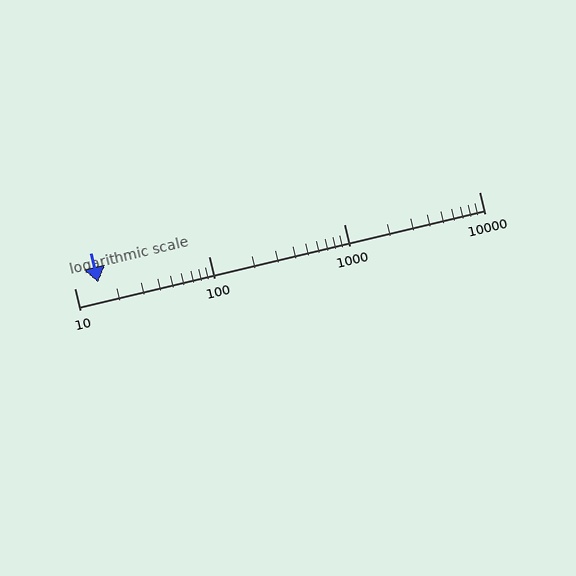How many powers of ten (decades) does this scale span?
The scale spans 3 decades, from 10 to 10000.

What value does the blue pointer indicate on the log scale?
The pointer indicates approximately 15.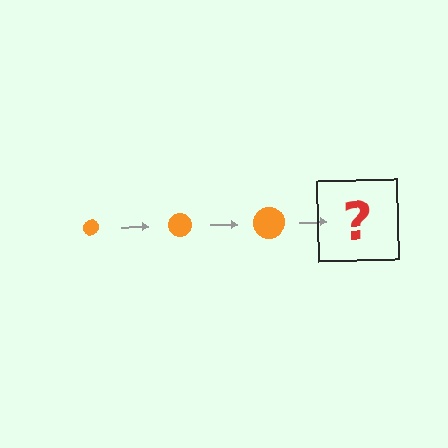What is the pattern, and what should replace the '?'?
The pattern is that the circle gets progressively larger each step. The '?' should be an orange circle, larger than the previous one.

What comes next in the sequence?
The next element should be an orange circle, larger than the previous one.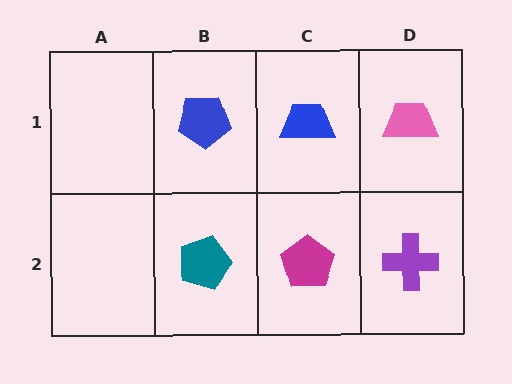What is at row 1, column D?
A pink trapezoid.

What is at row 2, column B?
A teal pentagon.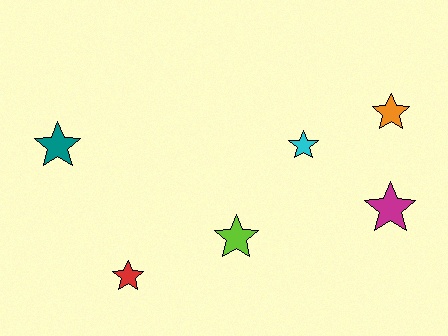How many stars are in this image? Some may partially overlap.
There are 6 stars.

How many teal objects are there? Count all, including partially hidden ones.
There is 1 teal object.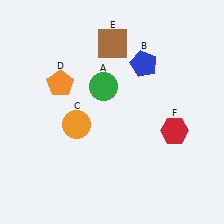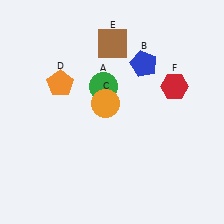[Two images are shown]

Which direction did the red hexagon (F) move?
The red hexagon (F) moved up.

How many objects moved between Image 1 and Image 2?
2 objects moved between the two images.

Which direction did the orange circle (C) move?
The orange circle (C) moved right.